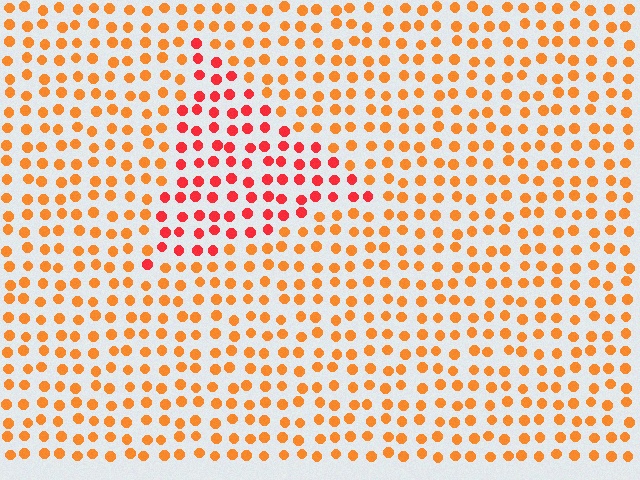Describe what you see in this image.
The image is filled with small orange elements in a uniform arrangement. A triangle-shaped region is visible where the elements are tinted to a slightly different hue, forming a subtle color boundary.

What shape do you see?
I see a triangle.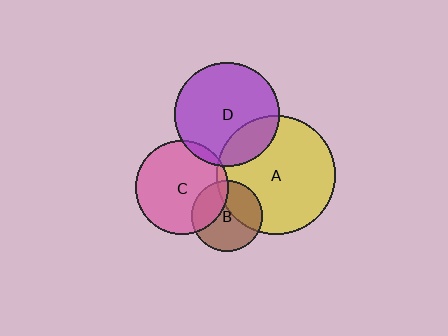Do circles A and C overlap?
Yes.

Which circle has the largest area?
Circle A (yellow).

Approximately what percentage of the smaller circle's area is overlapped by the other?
Approximately 5%.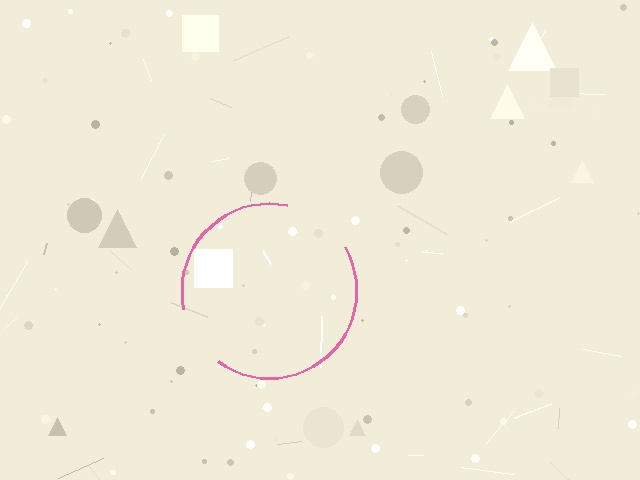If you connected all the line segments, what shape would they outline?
They would outline a circle.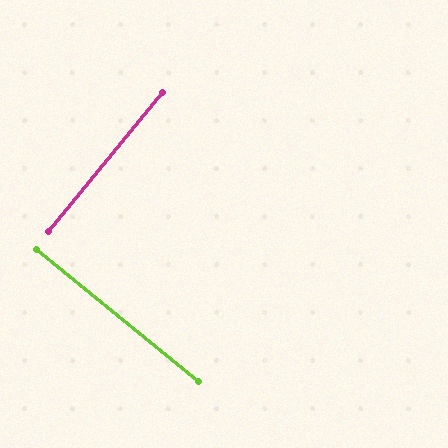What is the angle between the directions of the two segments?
Approximately 90 degrees.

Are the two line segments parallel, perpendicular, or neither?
Perpendicular — they meet at approximately 90°.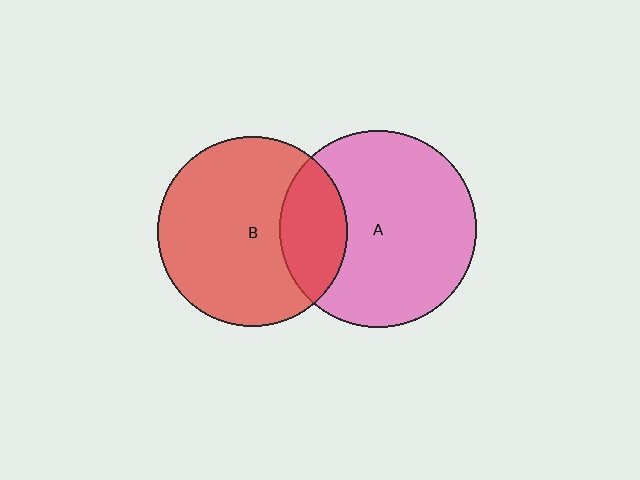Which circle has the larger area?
Circle A (pink).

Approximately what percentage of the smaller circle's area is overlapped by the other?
Approximately 25%.